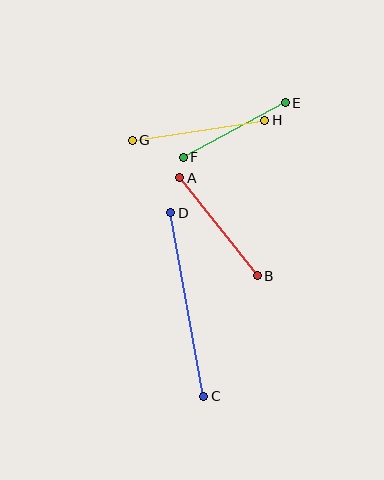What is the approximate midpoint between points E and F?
The midpoint is at approximately (234, 130) pixels.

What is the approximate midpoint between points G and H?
The midpoint is at approximately (199, 130) pixels.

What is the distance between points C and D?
The distance is approximately 186 pixels.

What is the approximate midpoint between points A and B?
The midpoint is at approximately (219, 227) pixels.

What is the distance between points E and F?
The distance is approximately 115 pixels.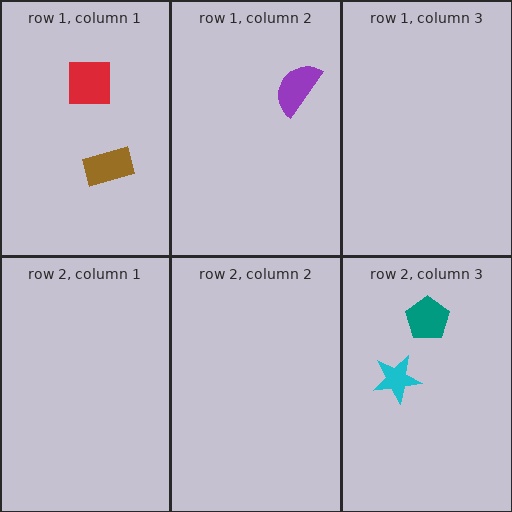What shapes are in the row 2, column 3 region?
The cyan star, the teal pentagon.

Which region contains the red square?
The row 1, column 1 region.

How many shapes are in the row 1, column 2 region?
1.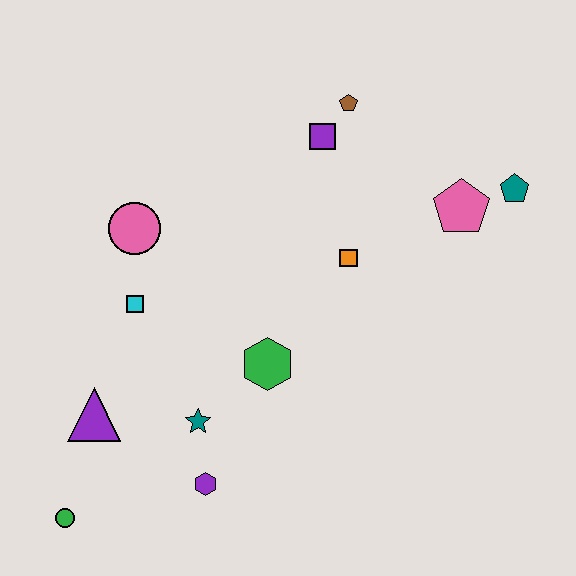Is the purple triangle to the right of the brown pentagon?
No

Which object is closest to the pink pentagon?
The teal pentagon is closest to the pink pentagon.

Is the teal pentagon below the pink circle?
No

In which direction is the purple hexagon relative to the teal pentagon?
The purple hexagon is to the left of the teal pentagon.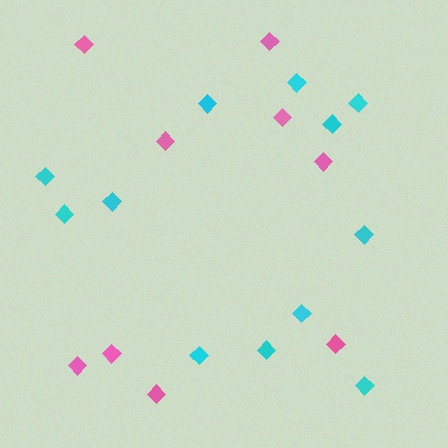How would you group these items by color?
There are 2 groups: one group of pink diamonds (9) and one group of cyan diamonds (12).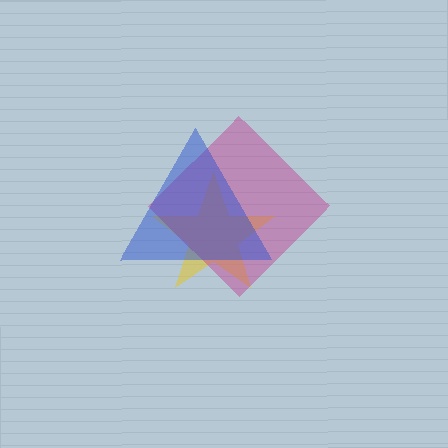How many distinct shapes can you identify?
There are 3 distinct shapes: a yellow star, a magenta diamond, a blue triangle.